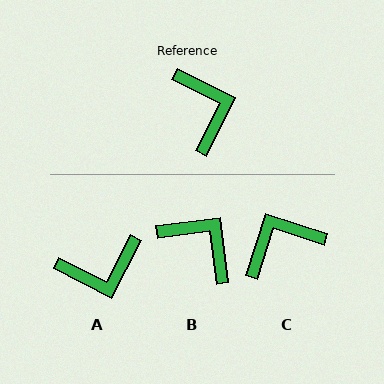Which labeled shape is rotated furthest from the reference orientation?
C, about 99 degrees away.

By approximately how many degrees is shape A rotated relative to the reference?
Approximately 91 degrees clockwise.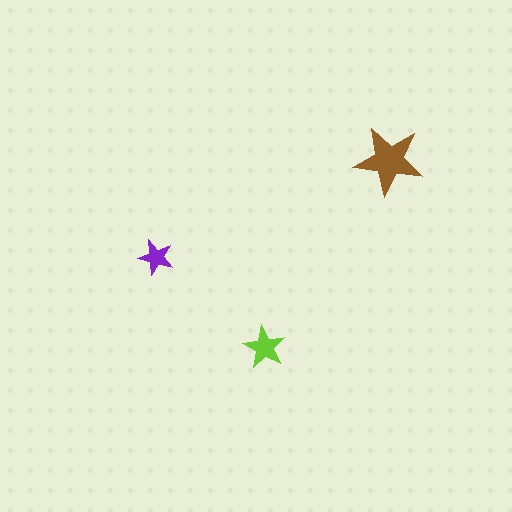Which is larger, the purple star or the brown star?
The brown one.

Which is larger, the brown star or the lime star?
The brown one.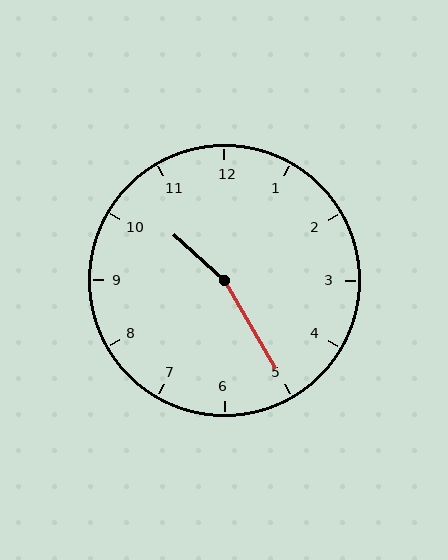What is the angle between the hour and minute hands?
Approximately 162 degrees.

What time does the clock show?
10:25.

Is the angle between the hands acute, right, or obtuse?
It is obtuse.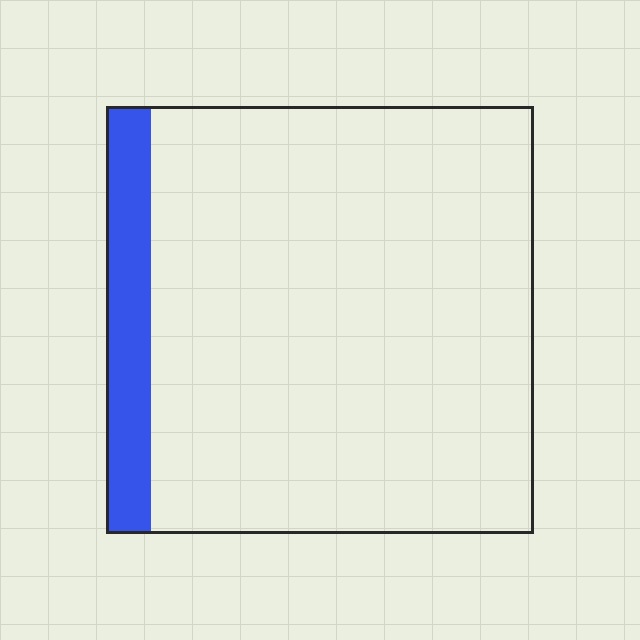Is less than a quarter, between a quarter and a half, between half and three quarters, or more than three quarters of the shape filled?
Less than a quarter.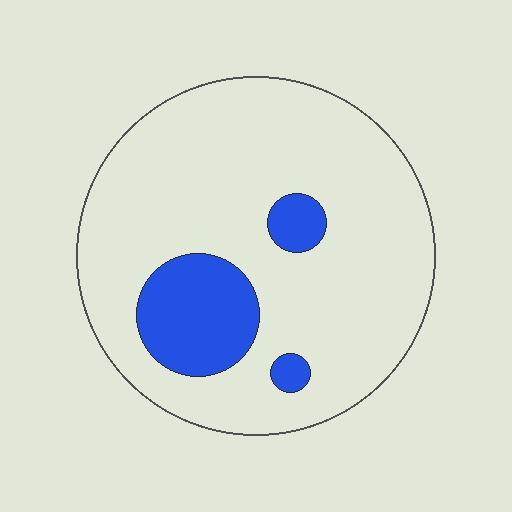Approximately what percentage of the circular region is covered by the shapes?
Approximately 15%.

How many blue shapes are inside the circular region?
3.